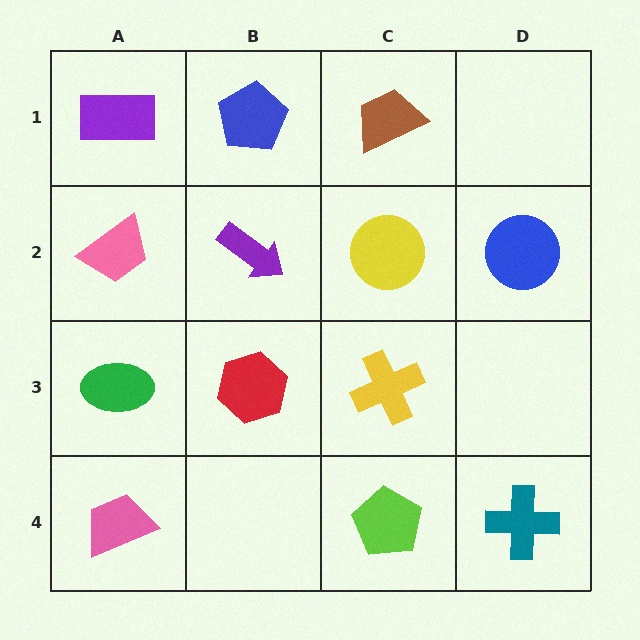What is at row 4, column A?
A pink trapezoid.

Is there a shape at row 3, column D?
No, that cell is empty.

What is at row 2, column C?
A yellow circle.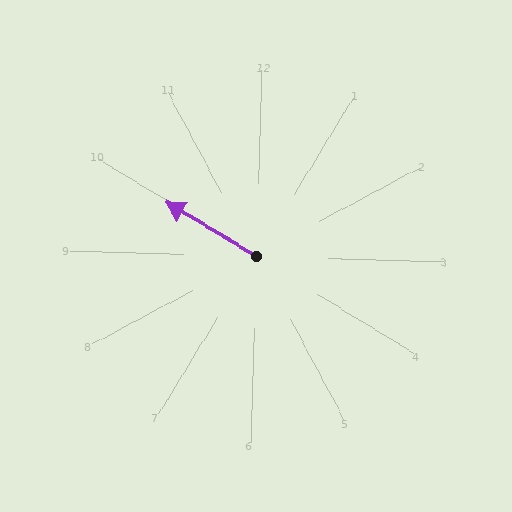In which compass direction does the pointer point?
Northwest.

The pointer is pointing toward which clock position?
Roughly 10 o'clock.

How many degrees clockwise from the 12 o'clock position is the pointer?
Approximately 299 degrees.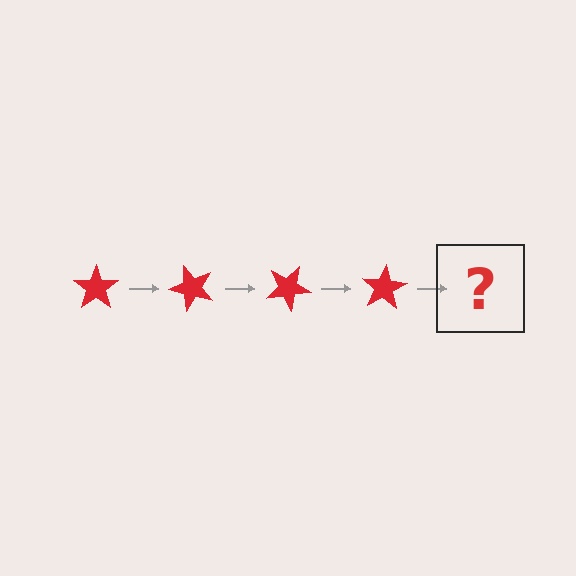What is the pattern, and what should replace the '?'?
The pattern is that the star rotates 50 degrees each step. The '?' should be a red star rotated 200 degrees.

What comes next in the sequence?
The next element should be a red star rotated 200 degrees.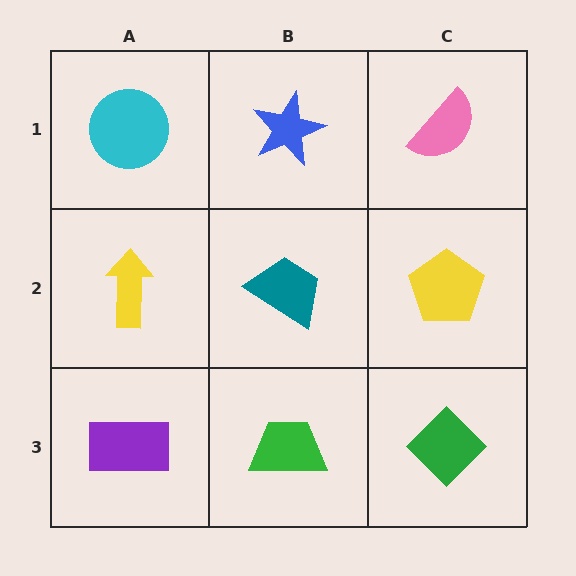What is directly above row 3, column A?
A yellow arrow.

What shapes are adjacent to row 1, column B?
A teal trapezoid (row 2, column B), a cyan circle (row 1, column A), a pink semicircle (row 1, column C).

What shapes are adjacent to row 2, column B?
A blue star (row 1, column B), a green trapezoid (row 3, column B), a yellow arrow (row 2, column A), a yellow pentagon (row 2, column C).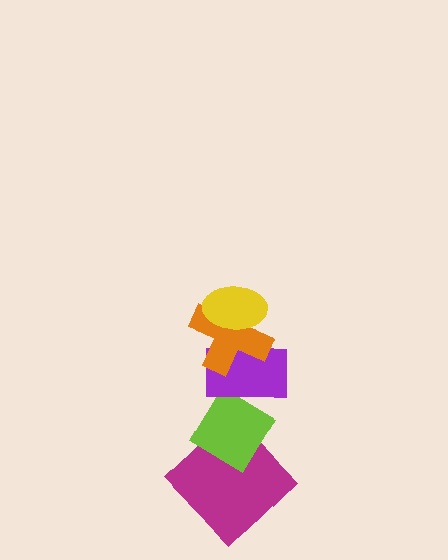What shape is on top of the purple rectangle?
The orange cross is on top of the purple rectangle.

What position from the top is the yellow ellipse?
The yellow ellipse is 1st from the top.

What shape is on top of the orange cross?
The yellow ellipse is on top of the orange cross.